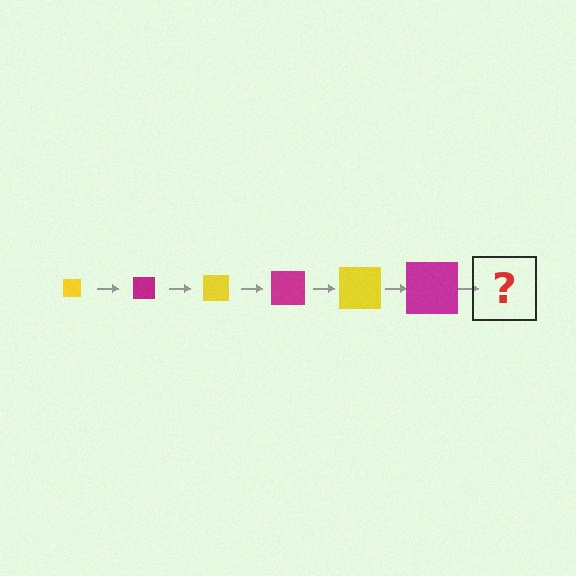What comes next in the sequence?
The next element should be a yellow square, larger than the previous one.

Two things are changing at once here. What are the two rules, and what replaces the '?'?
The two rules are that the square grows larger each step and the color cycles through yellow and magenta. The '?' should be a yellow square, larger than the previous one.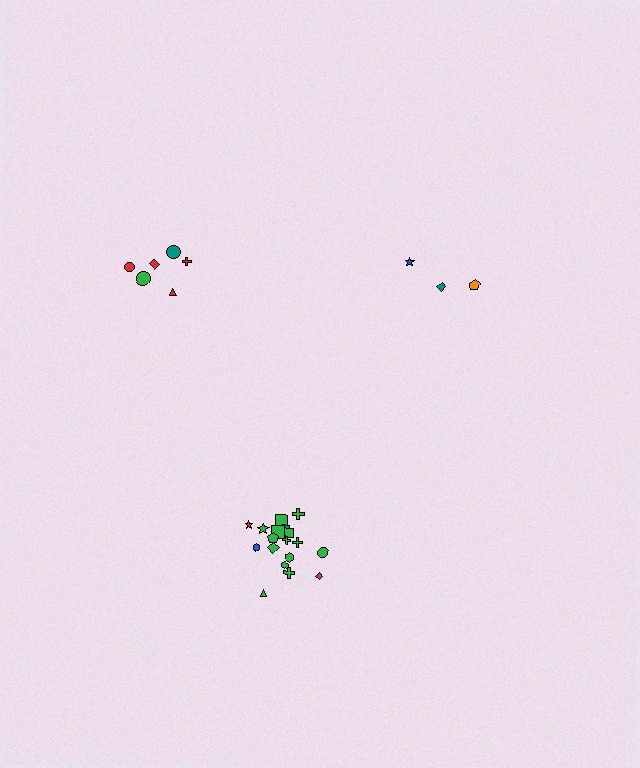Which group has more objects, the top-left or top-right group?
The top-left group.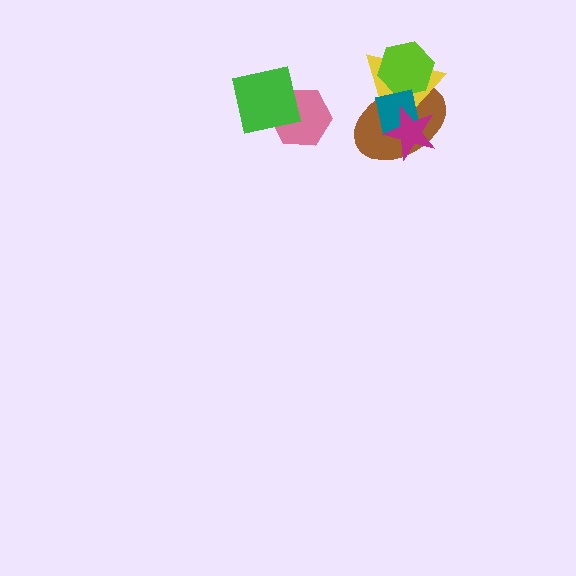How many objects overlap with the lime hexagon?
3 objects overlap with the lime hexagon.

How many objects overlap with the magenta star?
3 objects overlap with the magenta star.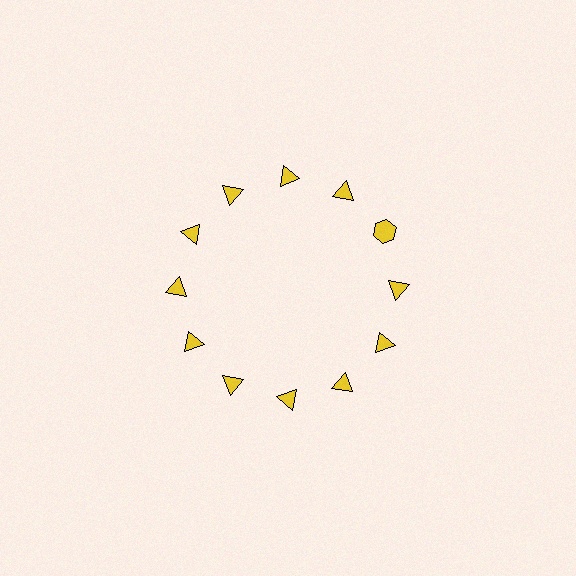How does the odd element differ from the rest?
It has a different shape: hexagon instead of triangle.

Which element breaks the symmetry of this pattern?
The yellow hexagon at roughly the 2 o'clock position breaks the symmetry. All other shapes are yellow triangles.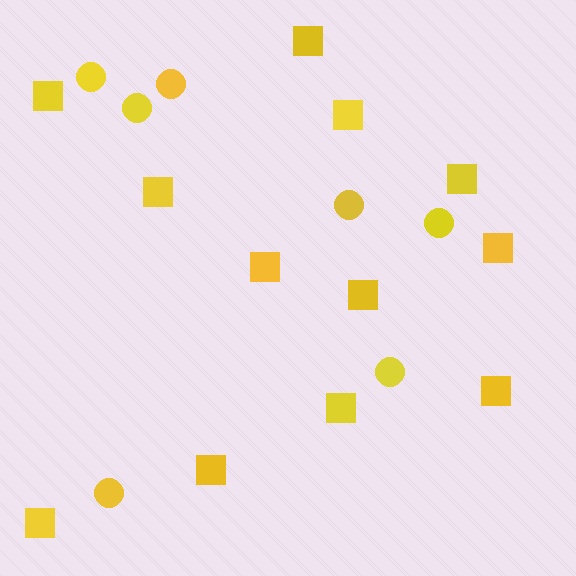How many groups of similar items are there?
There are 2 groups: one group of circles (7) and one group of squares (12).